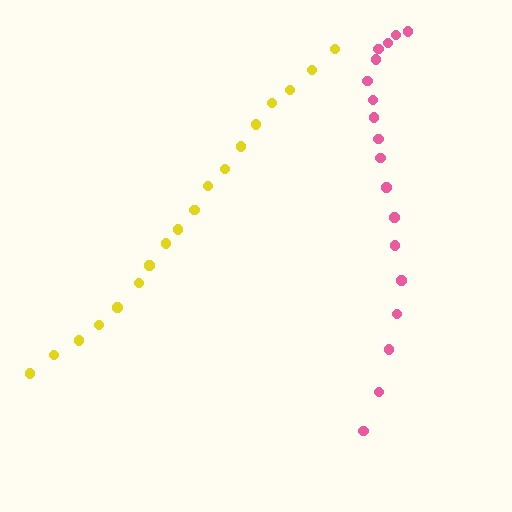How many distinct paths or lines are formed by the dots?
There are 2 distinct paths.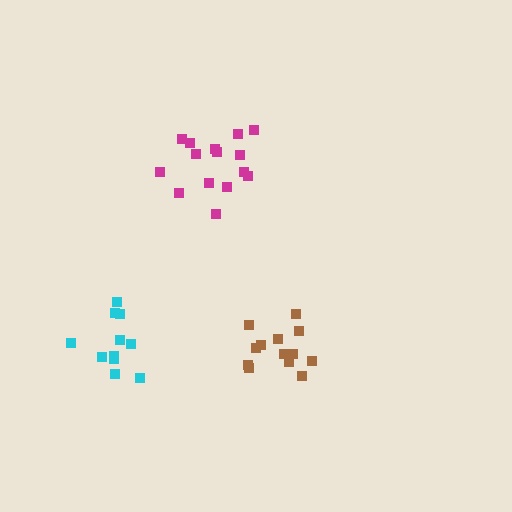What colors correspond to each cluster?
The clusters are colored: magenta, cyan, brown.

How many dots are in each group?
Group 1: 15 dots, Group 2: 11 dots, Group 3: 13 dots (39 total).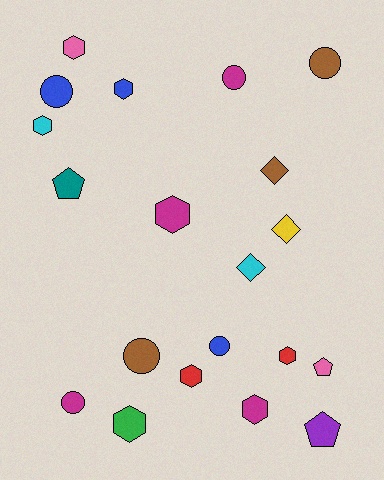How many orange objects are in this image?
There are no orange objects.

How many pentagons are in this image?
There are 3 pentagons.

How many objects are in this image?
There are 20 objects.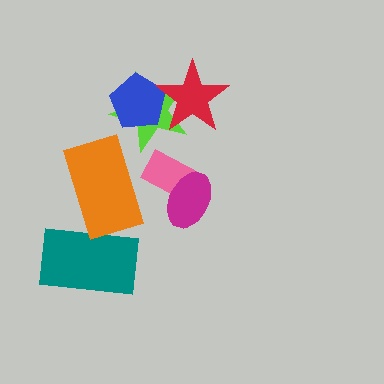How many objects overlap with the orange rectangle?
1 object overlaps with the orange rectangle.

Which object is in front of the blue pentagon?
The red star is in front of the blue pentagon.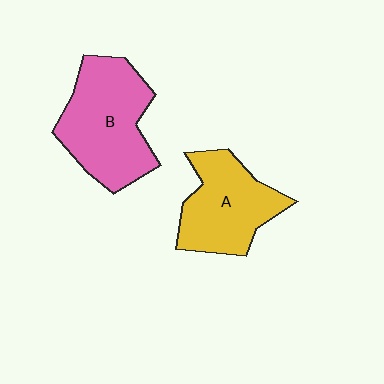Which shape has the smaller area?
Shape A (yellow).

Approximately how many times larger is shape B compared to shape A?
Approximately 1.2 times.